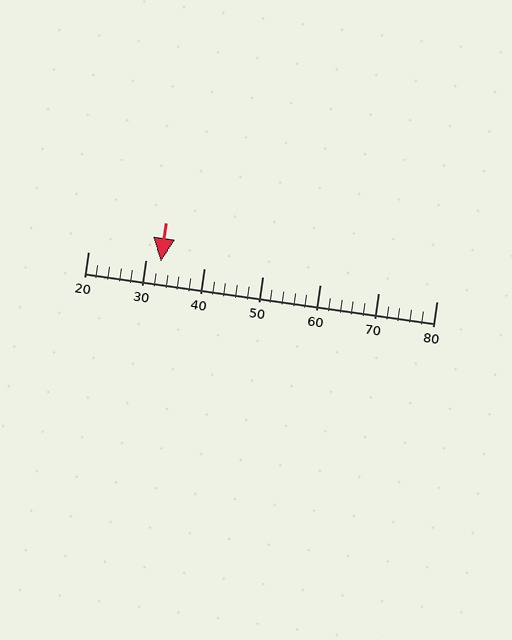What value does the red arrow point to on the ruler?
The red arrow points to approximately 33.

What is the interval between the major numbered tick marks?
The major tick marks are spaced 10 units apart.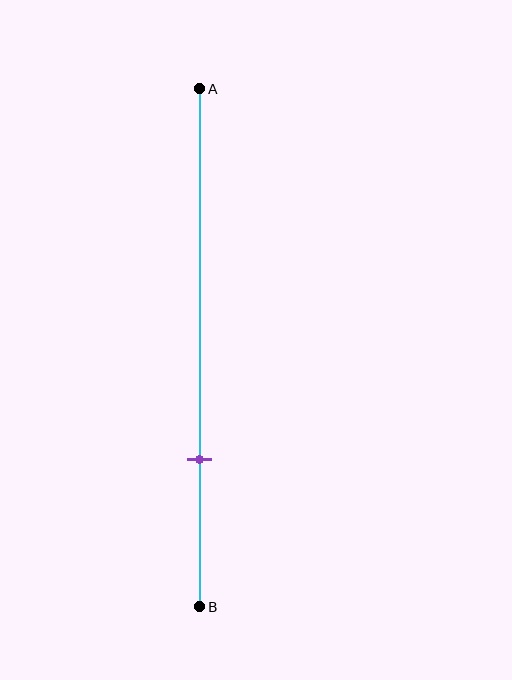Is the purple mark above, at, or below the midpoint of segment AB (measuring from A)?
The purple mark is below the midpoint of segment AB.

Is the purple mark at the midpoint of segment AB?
No, the mark is at about 70% from A, not at the 50% midpoint.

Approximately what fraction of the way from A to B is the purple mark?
The purple mark is approximately 70% of the way from A to B.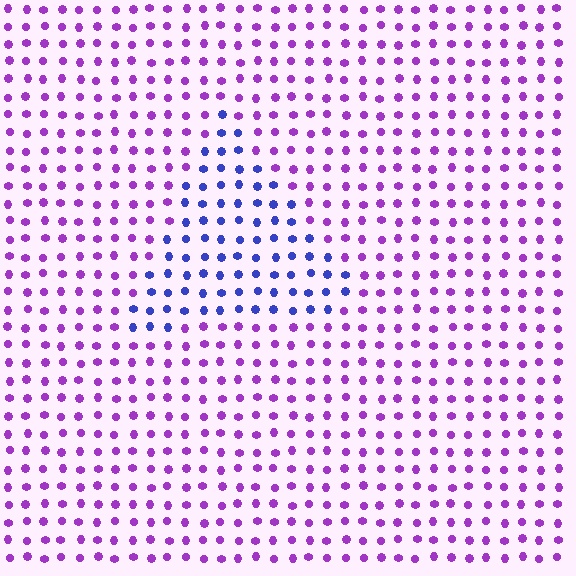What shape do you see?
I see a triangle.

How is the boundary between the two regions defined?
The boundary is defined purely by a slight shift in hue (about 50 degrees). Spacing, size, and orientation are identical on both sides.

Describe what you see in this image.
The image is filled with small purple elements in a uniform arrangement. A triangle-shaped region is visible where the elements are tinted to a slightly different hue, forming a subtle color boundary.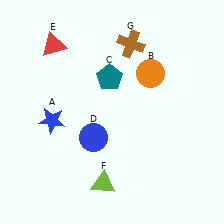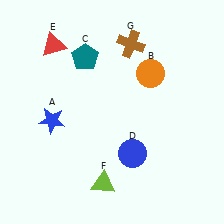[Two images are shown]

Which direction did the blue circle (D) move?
The blue circle (D) moved right.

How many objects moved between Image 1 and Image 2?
2 objects moved between the two images.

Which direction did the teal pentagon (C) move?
The teal pentagon (C) moved left.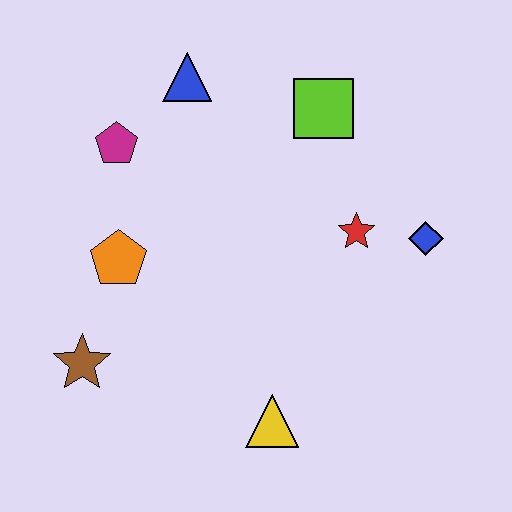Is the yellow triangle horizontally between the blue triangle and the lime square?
Yes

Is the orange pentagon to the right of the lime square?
No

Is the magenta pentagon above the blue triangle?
No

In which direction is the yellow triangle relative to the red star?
The yellow triangle is below the red star.